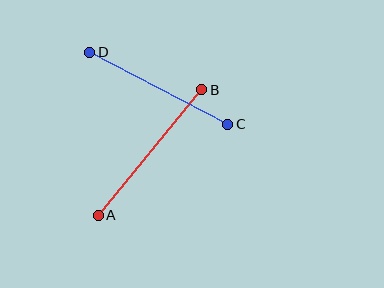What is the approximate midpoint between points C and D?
The midpoint is at approximately (159, 88) pixels.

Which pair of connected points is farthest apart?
Points A and B are farthest apart.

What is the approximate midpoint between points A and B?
The midpoint is at approximately (150, 152) pixels.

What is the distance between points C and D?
The distance is approximately 156 pixels.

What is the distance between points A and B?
The distance is approximately 162 pixels.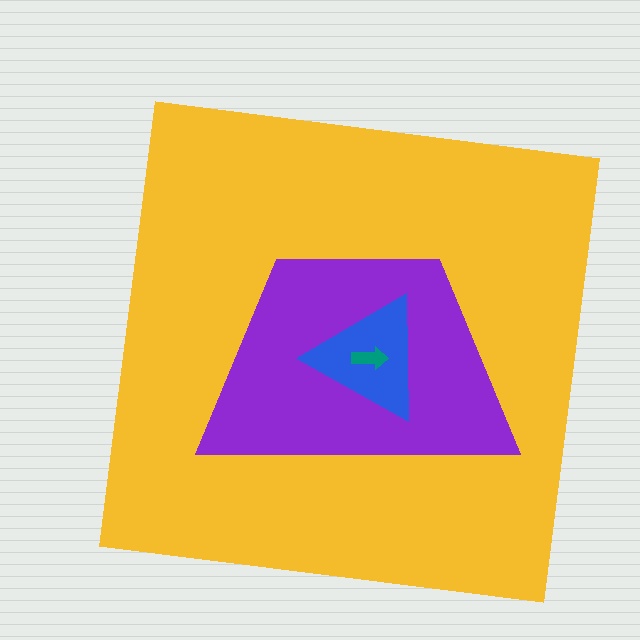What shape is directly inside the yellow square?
The purple trapezoid.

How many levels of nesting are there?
4.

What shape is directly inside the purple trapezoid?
The blue triangle.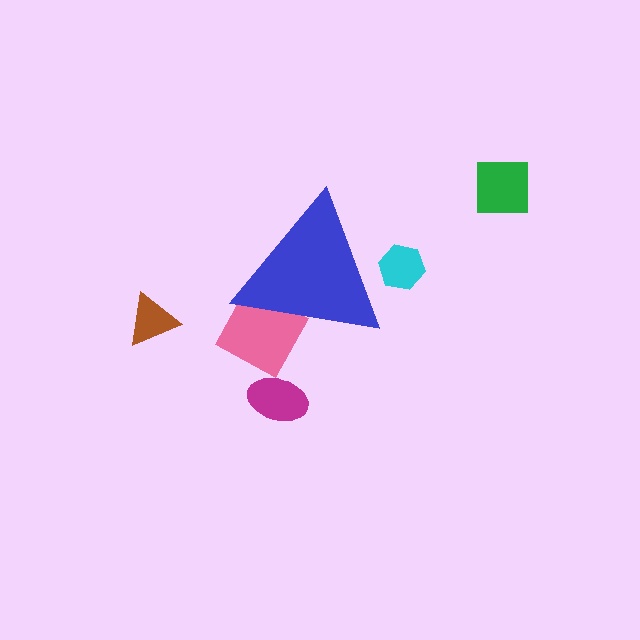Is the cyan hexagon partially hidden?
Yes, the cyan hexagon is partially hidden behind the blue triangle.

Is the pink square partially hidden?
Yes, the pink square is partially hidden behind the blue triangle.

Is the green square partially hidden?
No, the green square is fully visible.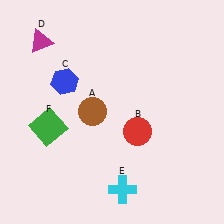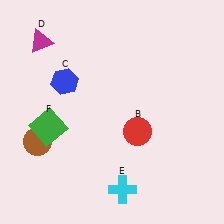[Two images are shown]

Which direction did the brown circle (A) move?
The brown circle (A) moved left.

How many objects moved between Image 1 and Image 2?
1 object moved between the two images.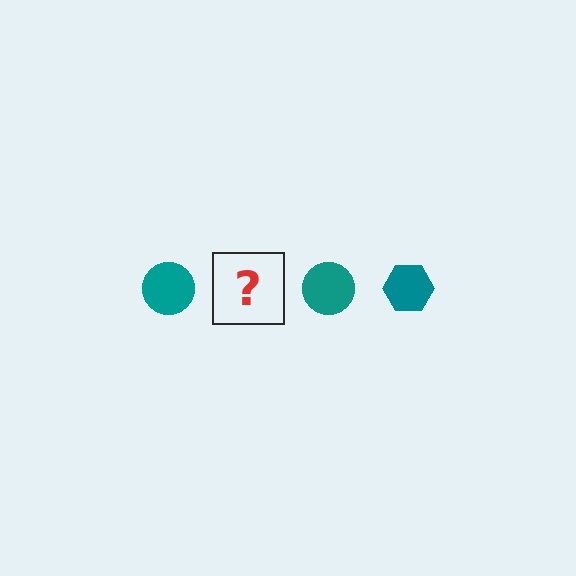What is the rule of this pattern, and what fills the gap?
The rule is that the pattern cycles through circle, hexagon shapes in teal. The gap should be filled with a teal hexagon.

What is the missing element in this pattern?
The missing element is a teal hexagon.